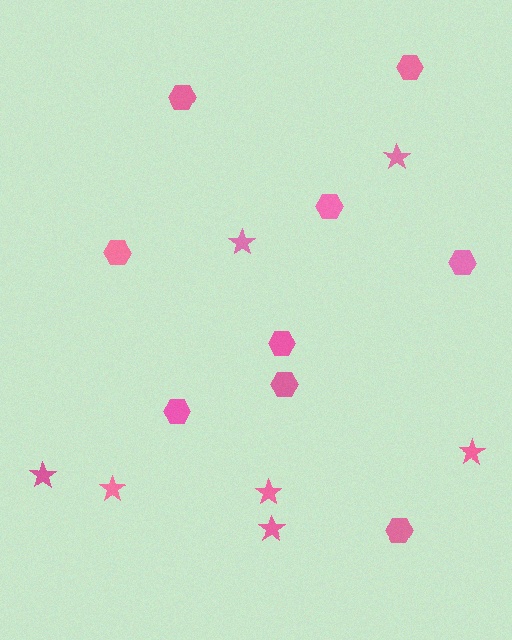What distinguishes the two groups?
There are 2 groups: one group of stars (7) and one group of hexagons (9).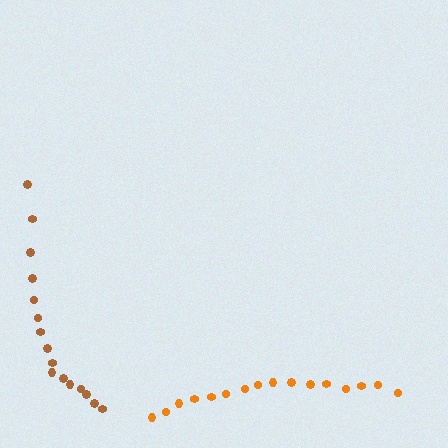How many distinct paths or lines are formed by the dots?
There are 2 distinct paths.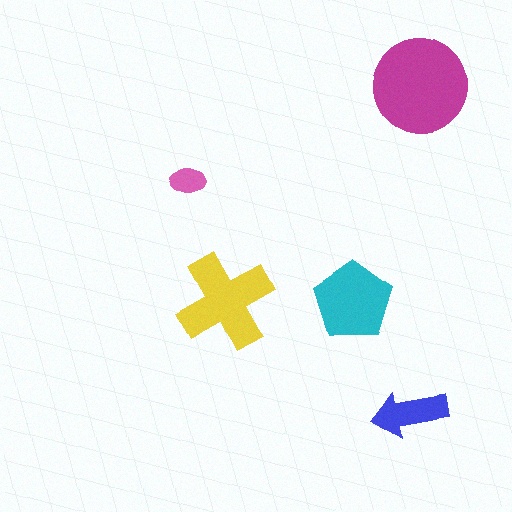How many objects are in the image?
There are 5 objects in the image.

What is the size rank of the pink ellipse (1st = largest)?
5th.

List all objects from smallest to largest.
The pink ellipse, the blue arrow, the cyan pentagon, the yellow cross, the magenta circle.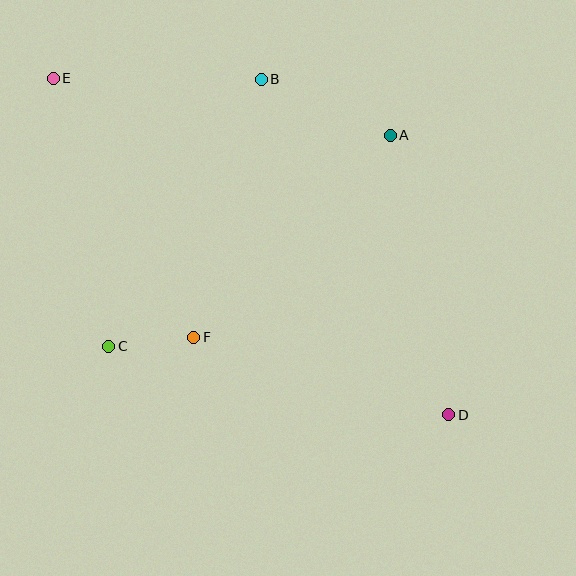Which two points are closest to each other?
Points C and F are closest to each other.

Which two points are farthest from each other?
Points D and E are farthest from each other.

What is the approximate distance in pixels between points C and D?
The distance between C and D is approximately 347 pixels.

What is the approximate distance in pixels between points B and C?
The distance between B and C is approximately 308 pixels.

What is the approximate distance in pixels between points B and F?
The distance between B and F is approximately 267 pixels.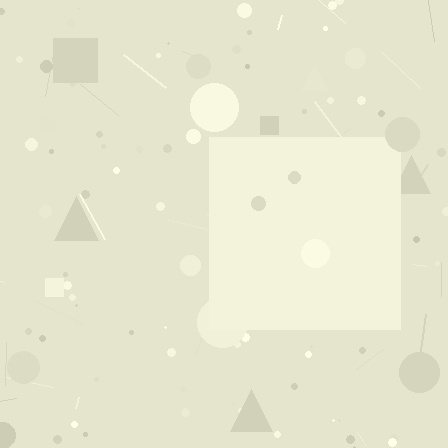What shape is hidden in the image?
A square is hidden in the image.